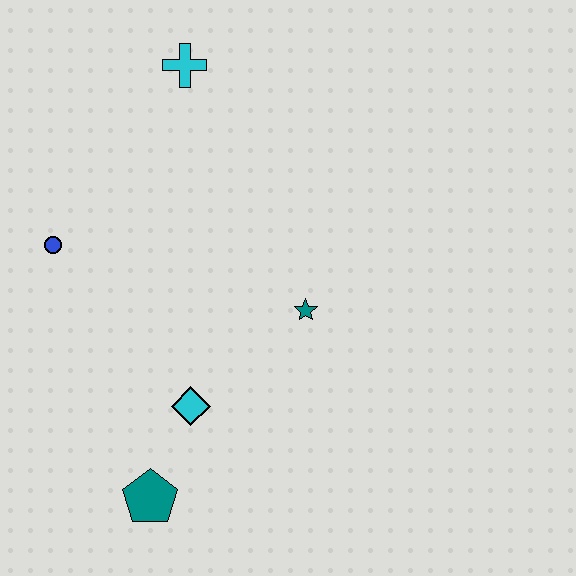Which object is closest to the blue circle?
The cyan diamond is closest to the blue circle.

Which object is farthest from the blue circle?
The teal pentagon is farthest from the blue circle.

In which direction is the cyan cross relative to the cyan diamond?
The cyan cross is above the cyan diamond.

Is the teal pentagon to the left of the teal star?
Yes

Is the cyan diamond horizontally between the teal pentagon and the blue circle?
No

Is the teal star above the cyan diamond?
Yes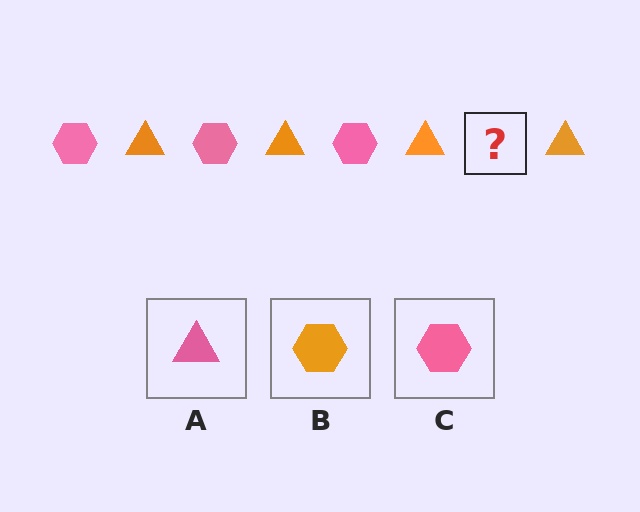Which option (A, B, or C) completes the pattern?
C.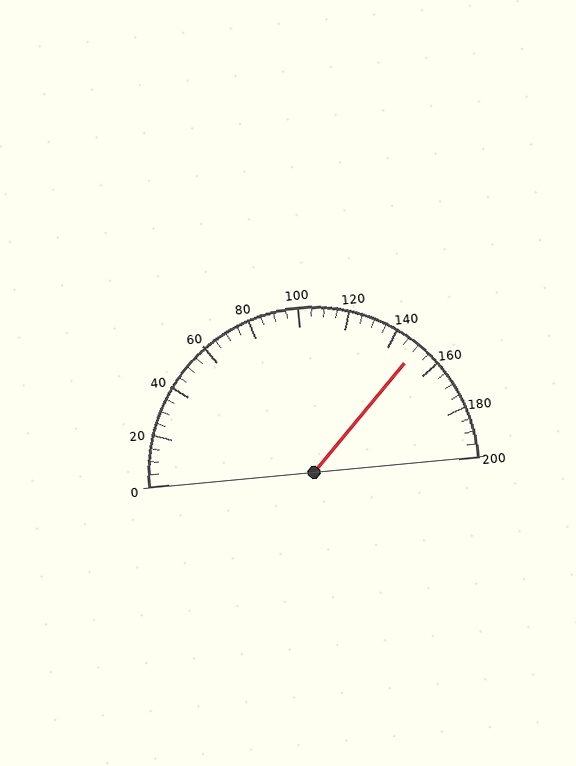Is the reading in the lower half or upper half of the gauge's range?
The reading is in the upper half of the range (0 to 200).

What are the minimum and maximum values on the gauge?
The gauge ranges from 0 to 200.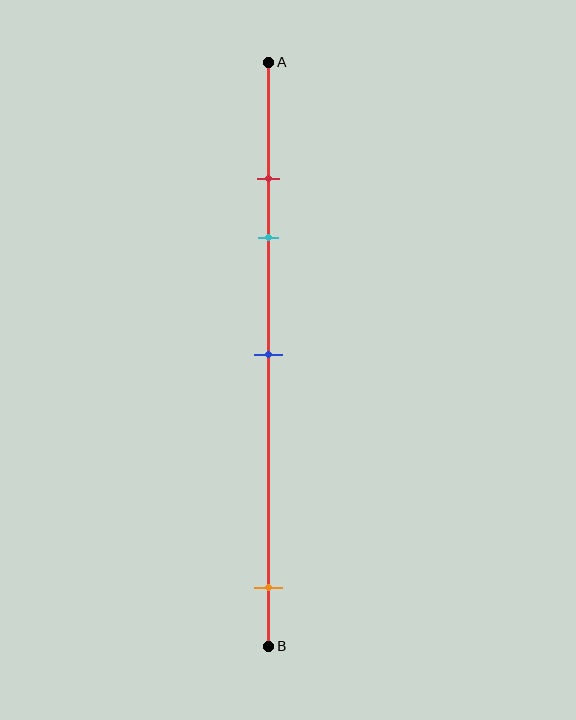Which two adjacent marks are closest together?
The red and cyan marks are the closest adjacent pair.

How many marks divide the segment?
There are 4 marks dividing the segment.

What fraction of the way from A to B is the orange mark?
The orange mark is approximately 90% (0.9) of the way from A to B.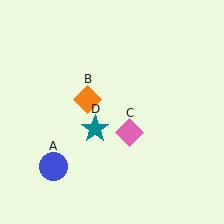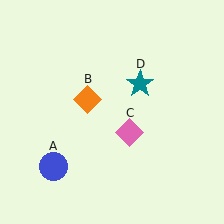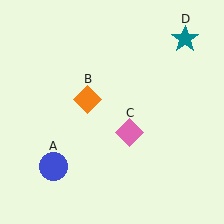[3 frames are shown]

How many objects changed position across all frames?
1 object changed position: teal star (object D).